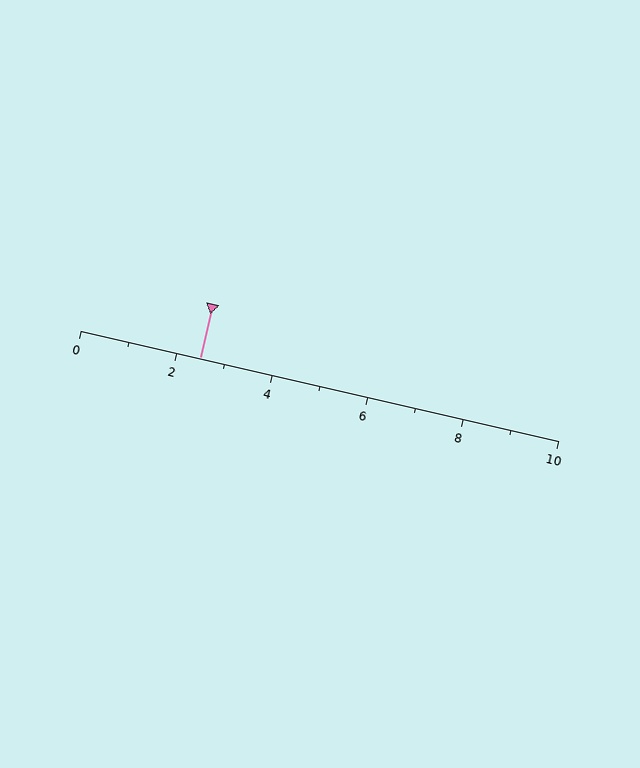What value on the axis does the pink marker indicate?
The marker indicates approximately 2.5.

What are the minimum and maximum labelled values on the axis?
The axis runs from 0 to 10.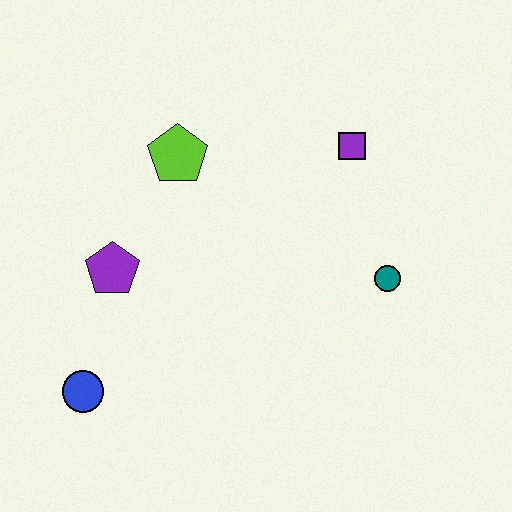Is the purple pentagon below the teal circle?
No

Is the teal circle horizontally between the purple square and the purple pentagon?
No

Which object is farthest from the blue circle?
The purple square is farthest from the blue circle.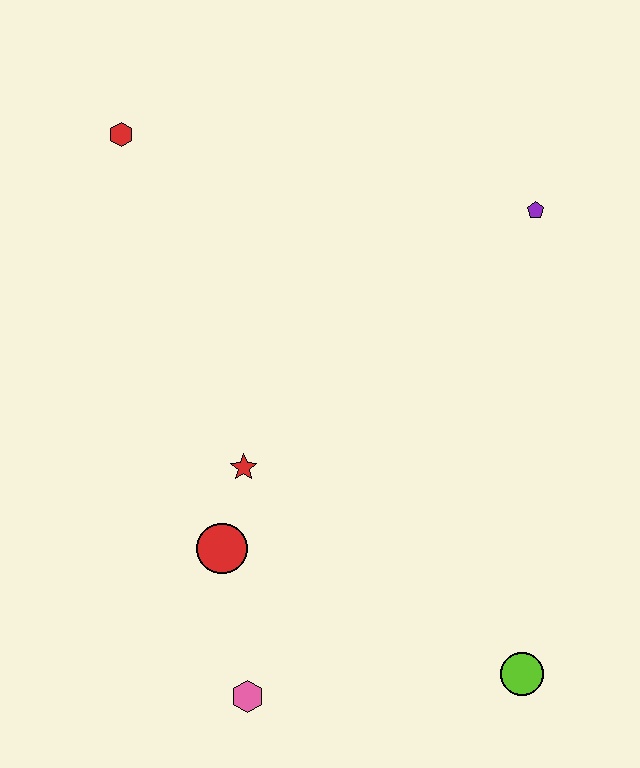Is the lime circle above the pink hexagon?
Yes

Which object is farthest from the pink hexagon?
The red hexagon is farthest from the pink hexagon.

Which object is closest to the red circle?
The red star is closest to the red circle.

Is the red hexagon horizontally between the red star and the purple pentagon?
No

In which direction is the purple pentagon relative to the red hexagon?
The purple pentagon is to the right of the red hexagon.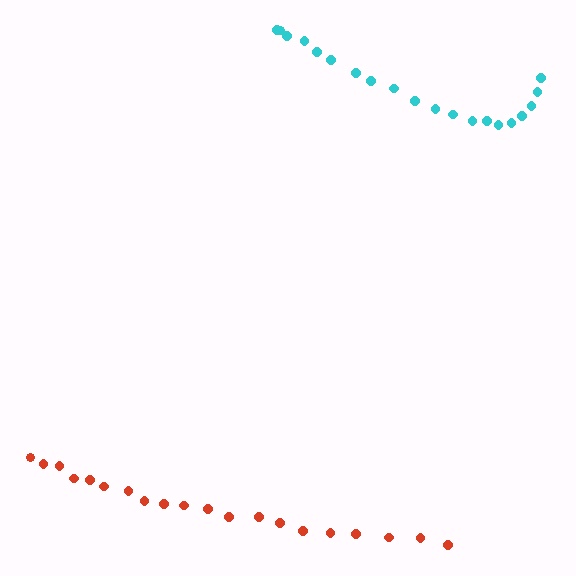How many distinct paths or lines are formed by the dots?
There are 2 distinct paths.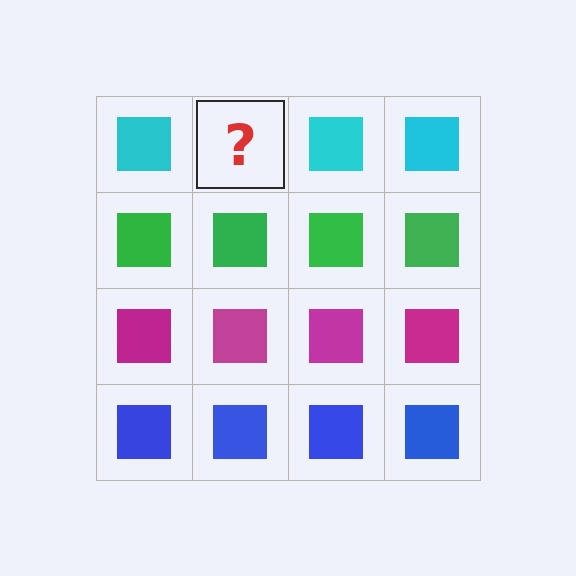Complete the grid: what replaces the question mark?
The question mark should be replaced with a cyan square.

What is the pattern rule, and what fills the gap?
The rule is that each row has a consistent color. The gap should be filled with a cyan square.